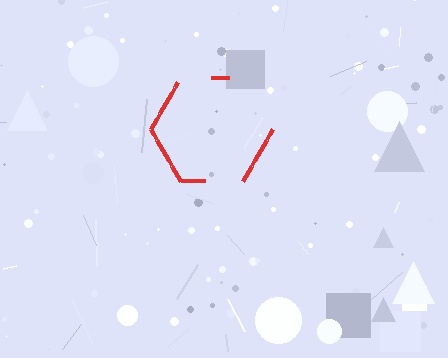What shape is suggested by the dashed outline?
The dashed outline suggests a hexagon.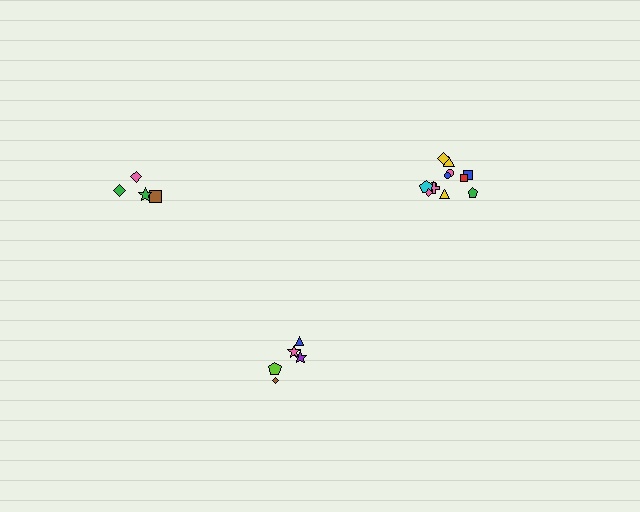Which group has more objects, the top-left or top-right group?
The top-right group.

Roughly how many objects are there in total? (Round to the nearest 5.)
Roughly 20 objects in total.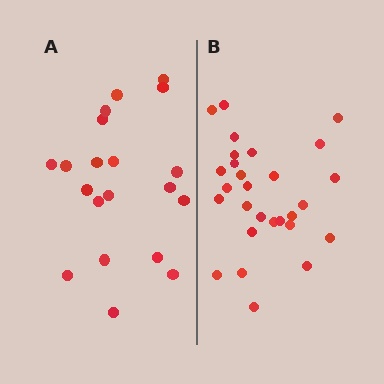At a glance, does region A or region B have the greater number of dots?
Region B (the right region) has more dots.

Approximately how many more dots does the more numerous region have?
Region B has roughly 8 or so more dots than region A.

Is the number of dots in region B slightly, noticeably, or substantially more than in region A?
Region B has noticeably more, but not dramatically so. The ratio is roughly 1.4 to 1.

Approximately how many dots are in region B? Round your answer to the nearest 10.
About 30 dots. (The exact count is 28, which rounds to 30.)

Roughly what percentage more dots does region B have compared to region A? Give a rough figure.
About 40% more.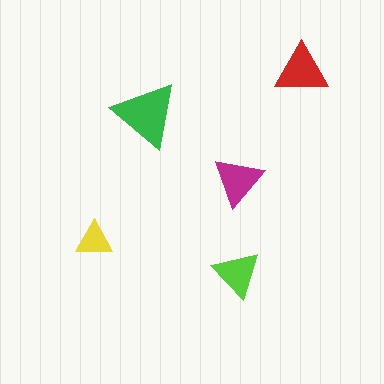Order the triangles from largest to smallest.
the green one, the red one, the magenta one, the lime one, the yellow one.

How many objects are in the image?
There are 5 objects in the image.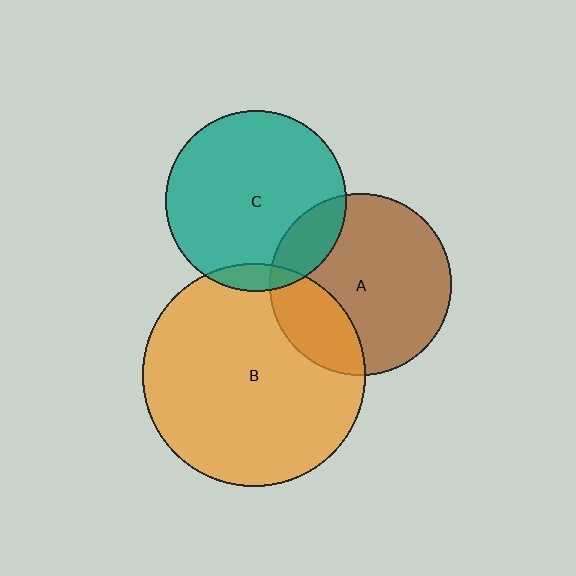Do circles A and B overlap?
Yes.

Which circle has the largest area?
Circle B (orange).